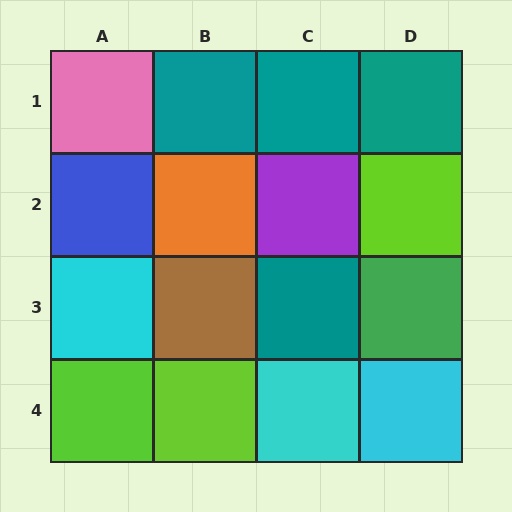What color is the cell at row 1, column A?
Pink.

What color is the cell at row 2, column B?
Orange.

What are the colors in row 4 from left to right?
Lime, lime, cyan, cyan.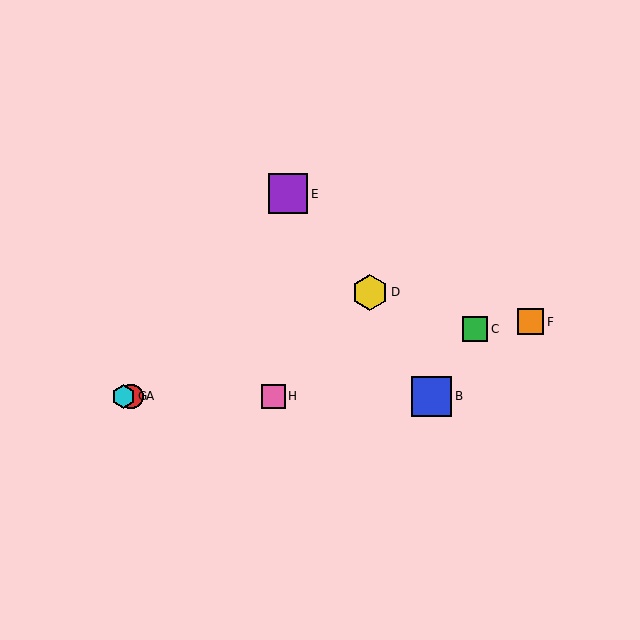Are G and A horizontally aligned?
Yes, both are at y≈396.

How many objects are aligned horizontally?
4 objects (A, B, G, H) are aligned horizontally.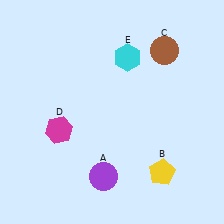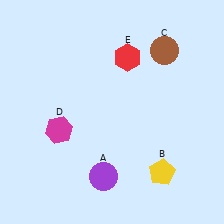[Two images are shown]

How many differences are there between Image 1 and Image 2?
There is 1 difference between the two images.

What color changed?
The hexagon (E) changed from cyan in Image 1 to red in Image 2.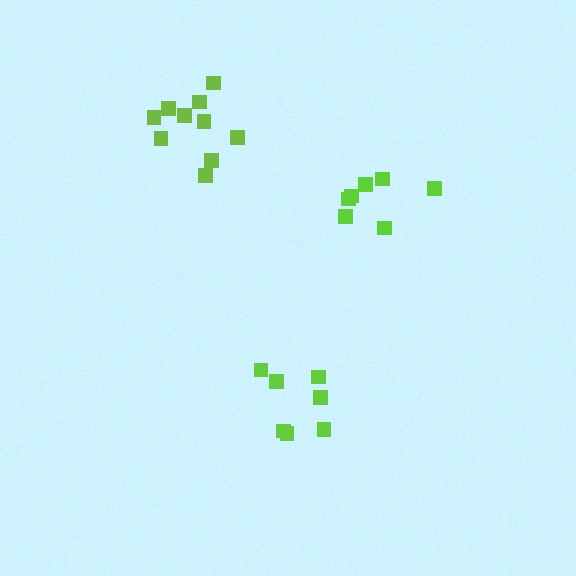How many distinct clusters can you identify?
There are 3 distinct clusters.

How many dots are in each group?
Group 1: 7 dots, Group 2: 10 dots, Group 3: 7 dots (24 total).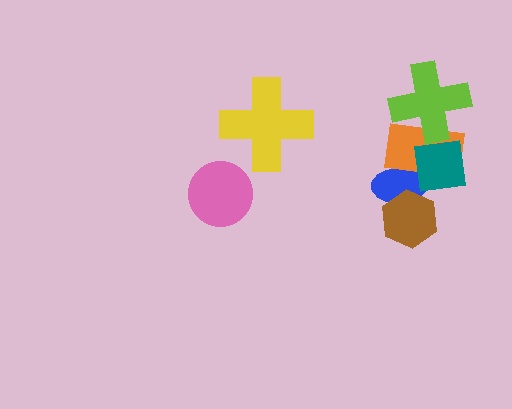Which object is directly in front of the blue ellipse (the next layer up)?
The orange rectangle is directly in front of the blue ellipse.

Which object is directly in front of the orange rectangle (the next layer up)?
The lime cross is directly in front of the orange rectangle.